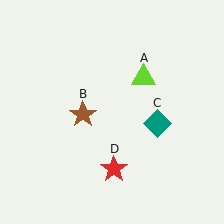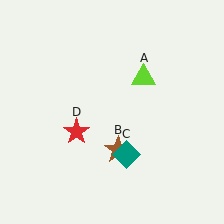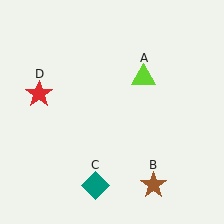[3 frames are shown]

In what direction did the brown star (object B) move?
The brown star (object B) moved down and to the right.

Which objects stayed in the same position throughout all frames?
Lime triangle (object A) remained stationary.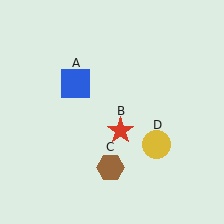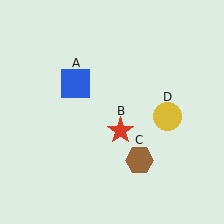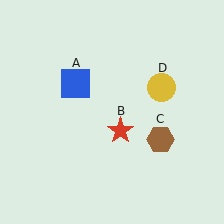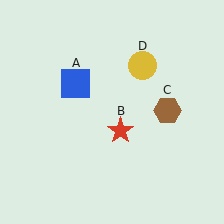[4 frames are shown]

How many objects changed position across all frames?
2 objects changed position: brown hexagon (object C), yellow circle (object D).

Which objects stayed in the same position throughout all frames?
Blue square (object A) and red star (object B) remained stationary.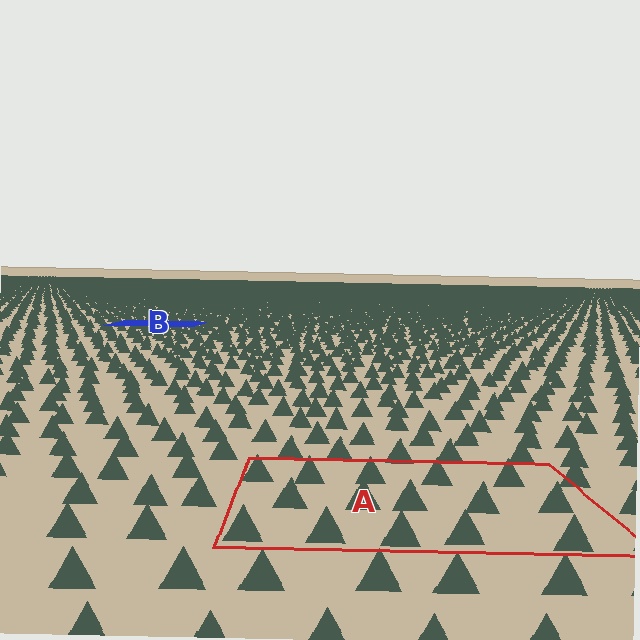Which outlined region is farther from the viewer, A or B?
Region B is farther from the viewer — the texture elements inside it appear smaller and more densely packed.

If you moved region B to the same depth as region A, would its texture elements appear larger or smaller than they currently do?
They would appear larger. At a closer depth, the same texture elements are projected at a bigger on-screen size.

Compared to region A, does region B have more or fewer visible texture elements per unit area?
Region B has more texture elements per unit area — they are packed more densely because it is farther away.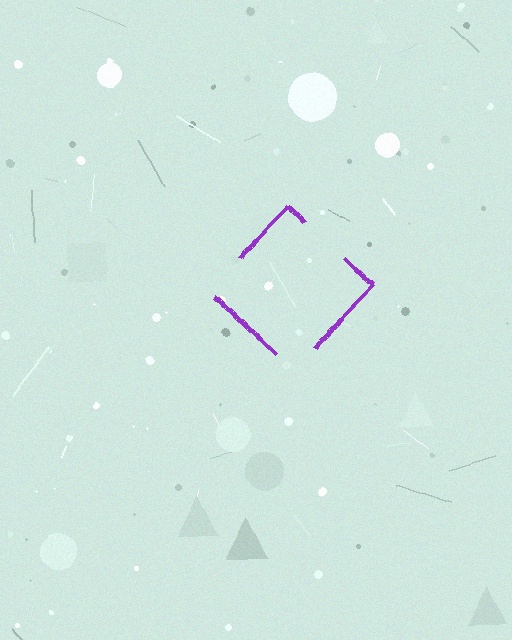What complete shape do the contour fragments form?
The contour fragments form a diamond.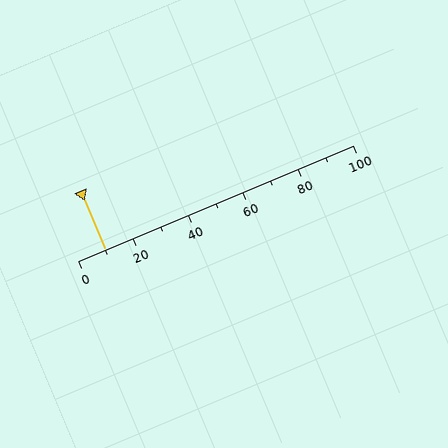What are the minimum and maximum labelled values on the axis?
The axis runs from 0 to 100.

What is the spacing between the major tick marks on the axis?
The major ticks are spaced 20 apart.